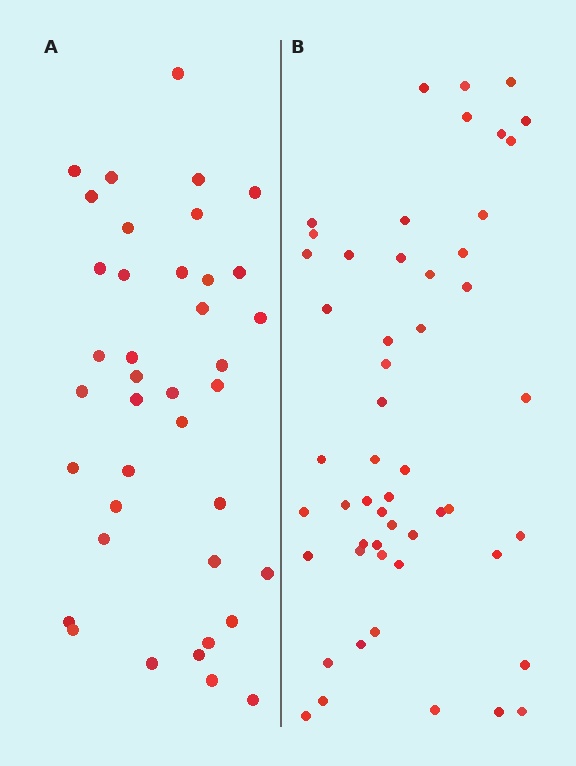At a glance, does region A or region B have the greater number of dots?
Region B (the right region) has more dots.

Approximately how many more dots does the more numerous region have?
Region B has approximately 15 more dots than region A.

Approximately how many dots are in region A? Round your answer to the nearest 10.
About 40 dots. (The exact count is 39, which rounds to 40.)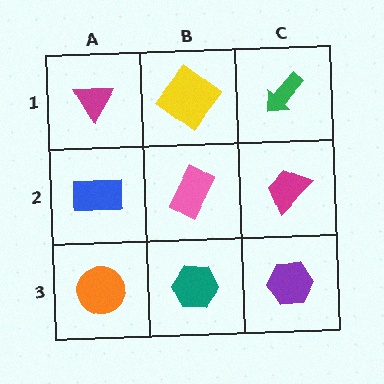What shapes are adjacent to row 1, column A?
A blue rectangle (row 2, column A), a yellow diamond (row 1, column B).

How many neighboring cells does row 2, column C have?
3.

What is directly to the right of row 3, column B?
A purple hexagon.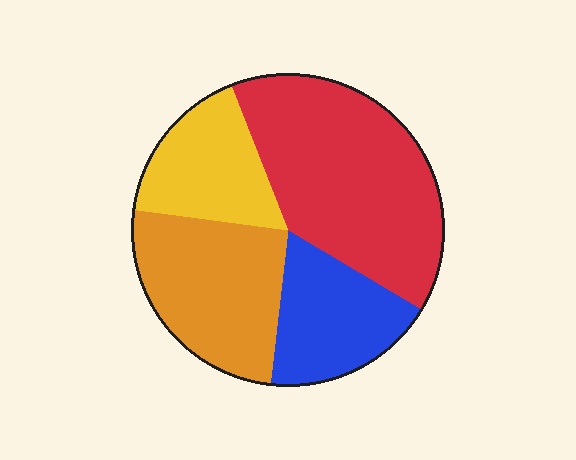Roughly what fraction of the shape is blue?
Blue covers roughly 20% of the shape.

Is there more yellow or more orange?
Orange.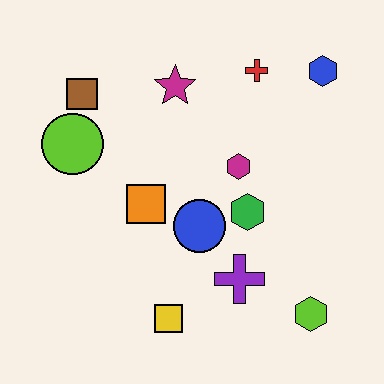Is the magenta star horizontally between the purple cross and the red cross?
No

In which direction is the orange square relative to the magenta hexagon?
The orange square is to the left of the magenta hexagon.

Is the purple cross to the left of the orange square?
No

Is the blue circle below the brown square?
Yes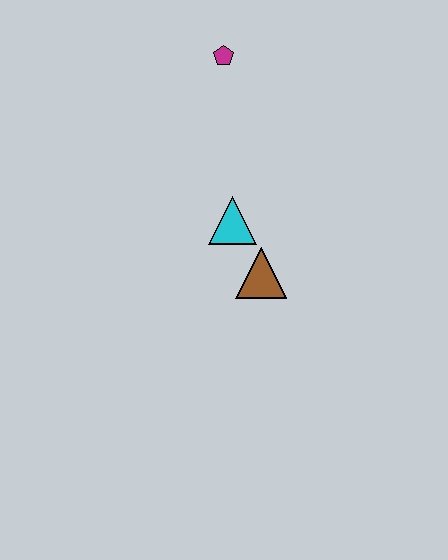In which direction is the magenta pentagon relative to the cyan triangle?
The magenta pentagon is above the cyan triangle.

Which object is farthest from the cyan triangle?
The magenta pentagon is farthest from the cyan triangle.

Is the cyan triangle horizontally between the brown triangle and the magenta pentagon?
Yes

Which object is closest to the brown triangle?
The cyan triangle is closest to the brown triangle.